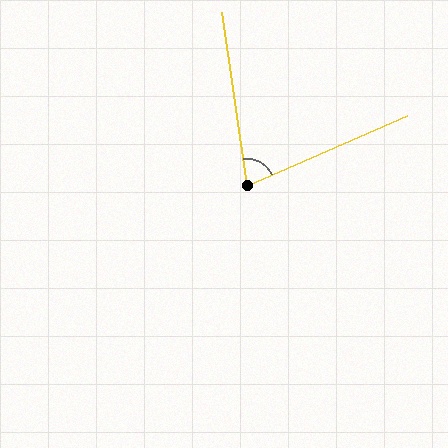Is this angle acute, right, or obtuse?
It is acute.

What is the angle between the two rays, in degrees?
Approximately 75 degrees.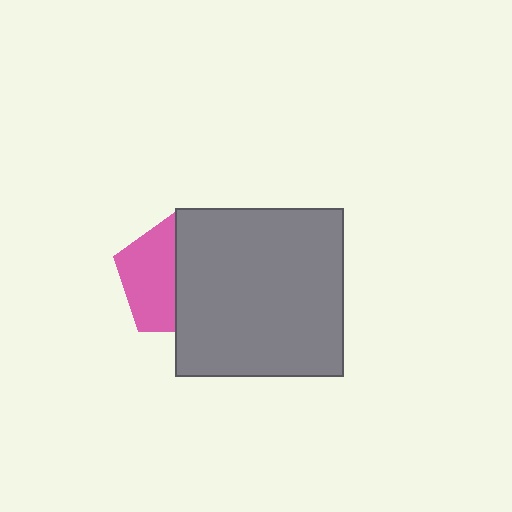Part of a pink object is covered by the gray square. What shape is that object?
It is a pentagon.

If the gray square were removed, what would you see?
You would see the complete pink pentagon.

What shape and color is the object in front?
The object in front is a gray square.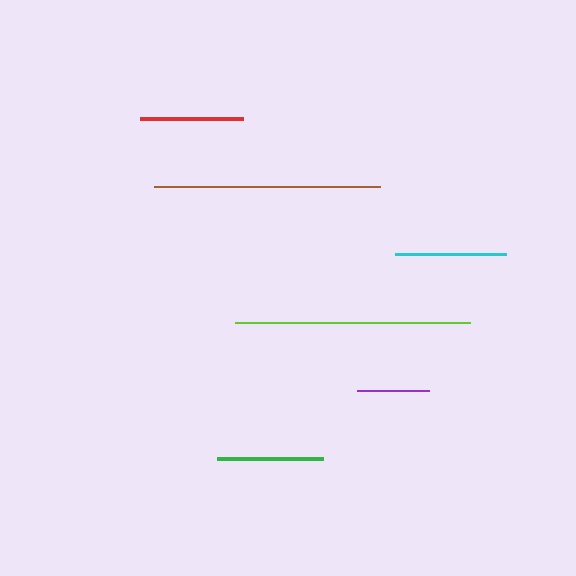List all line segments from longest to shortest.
From longest to shortest: lime, brown, cyan, green, red, purple.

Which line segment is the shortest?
The purple line is the shortest at approximately 71 pixels.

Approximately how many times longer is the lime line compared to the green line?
The lime line is approximately 2.2 times the length of the green line.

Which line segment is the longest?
The lime line is the longest at approximately 235 pixels.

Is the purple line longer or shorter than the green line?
The green line is longer than the purple line.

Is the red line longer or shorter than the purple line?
The red line is longer than the purple line.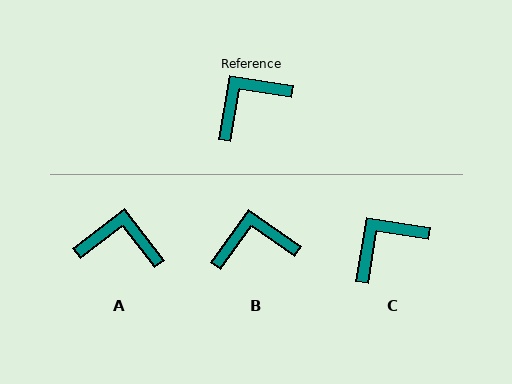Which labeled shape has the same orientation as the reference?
C.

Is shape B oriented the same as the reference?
No, it is off by about 26 degrees.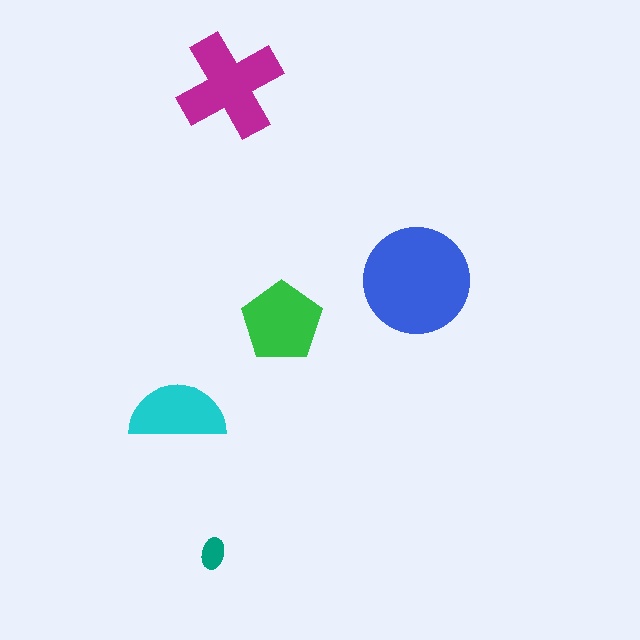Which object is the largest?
The blue circle.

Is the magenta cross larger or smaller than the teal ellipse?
Larger.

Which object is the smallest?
The teal ellipse.